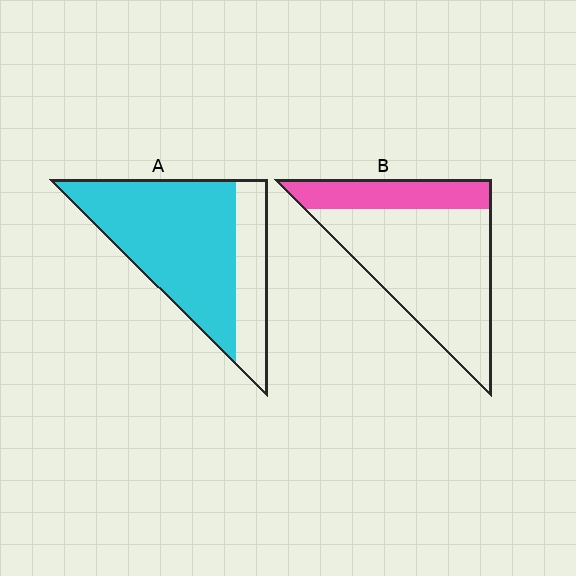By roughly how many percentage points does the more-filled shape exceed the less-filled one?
By roughly 45 percentage points (A over B).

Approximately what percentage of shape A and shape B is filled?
A is approximately 75% and B is approximately 25%.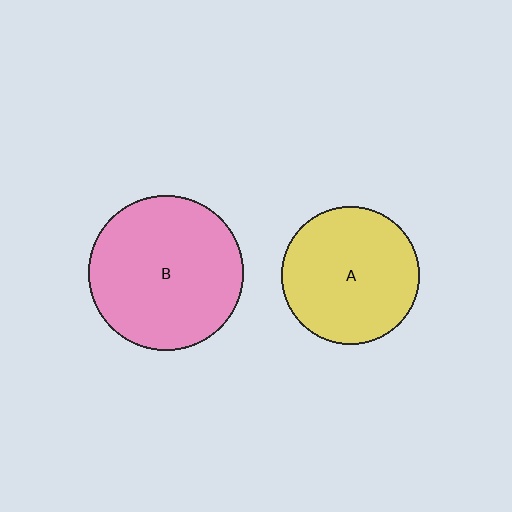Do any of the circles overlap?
No, none of the circles overlap.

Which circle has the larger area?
Circle B (pink).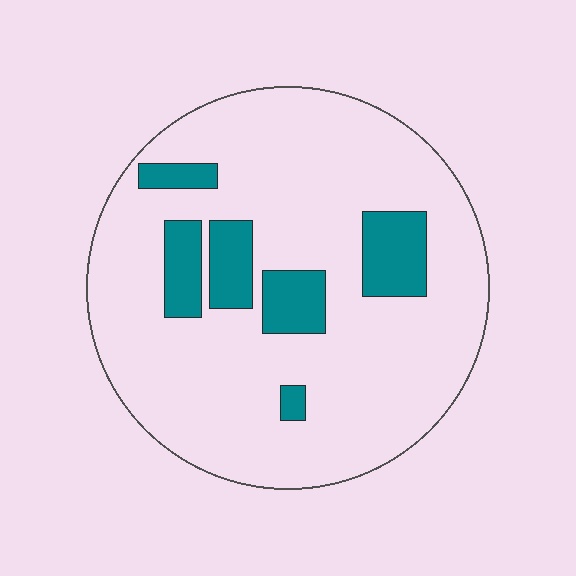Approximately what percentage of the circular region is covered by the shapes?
Approximately 15%.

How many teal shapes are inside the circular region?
6.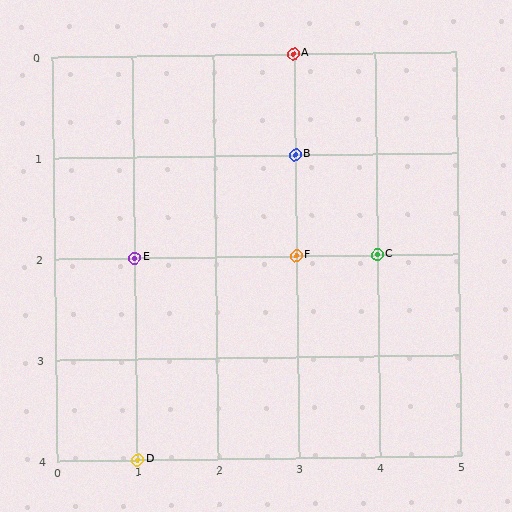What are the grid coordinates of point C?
Point C is at grid coordinates (4, 2).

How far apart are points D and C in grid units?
Points D and C are 3 columns and 2 rows apart (about 3.6 grid units diagonally).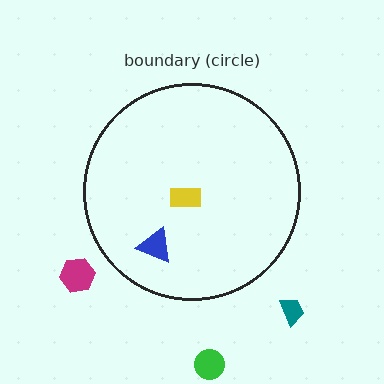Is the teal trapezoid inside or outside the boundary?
Outside.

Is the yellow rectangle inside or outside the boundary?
Inside.